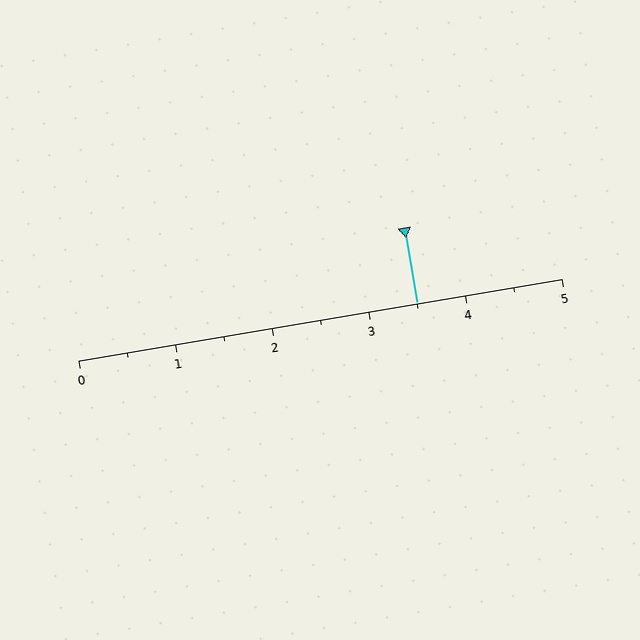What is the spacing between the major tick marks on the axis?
The major ticks are spaced 1 apart.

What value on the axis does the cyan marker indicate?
The marker indicates approximately 3.5.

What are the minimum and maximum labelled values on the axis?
The axis runs from 0 to 5.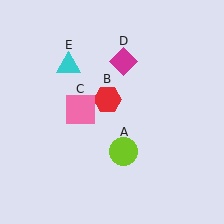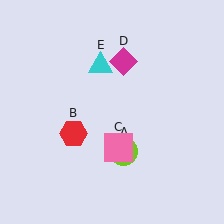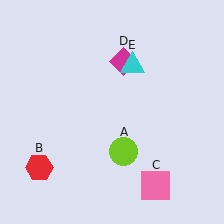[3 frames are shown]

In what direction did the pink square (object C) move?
The pink square (object C) moved down and to the right.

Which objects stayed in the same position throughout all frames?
Lime circle (object A) and magenta diamond (object D) remained stationary.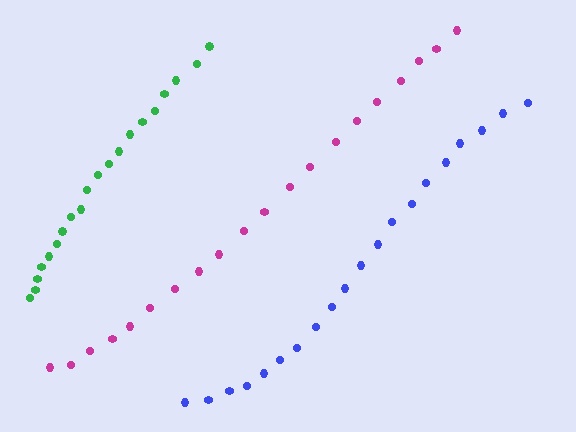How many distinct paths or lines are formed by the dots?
There are 3 distinct paths.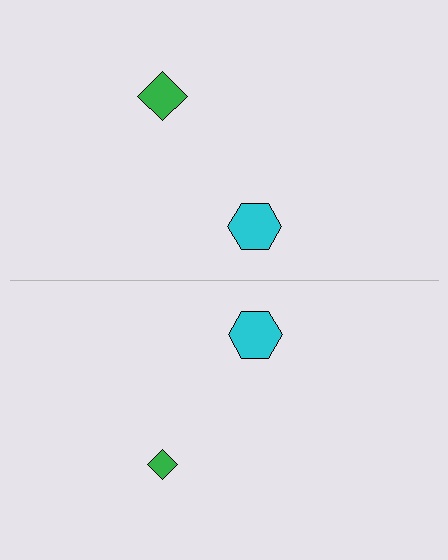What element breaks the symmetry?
The green diamond on the bottom side has a different size than its mirror counterpart.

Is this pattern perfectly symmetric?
No, the pattern is not perfectly symmetric. The green diamond on the bottom side has a different size than its mirror counterpart.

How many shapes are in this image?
There are 4 shapes in this image.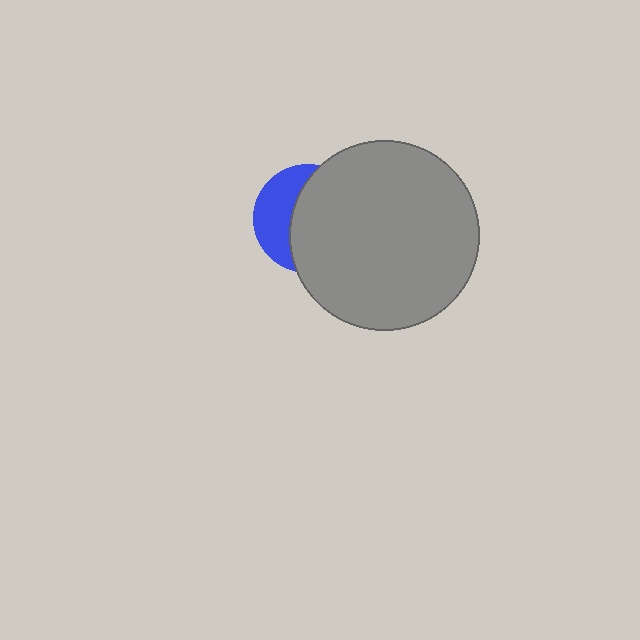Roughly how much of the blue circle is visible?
A small part of it is visible (roughly 37%).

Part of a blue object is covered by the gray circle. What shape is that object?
It is a circle.